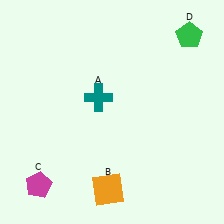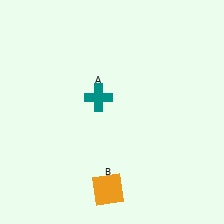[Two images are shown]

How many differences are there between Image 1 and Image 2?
There are 2 differences between the two images.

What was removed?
The green pentagon (D), the magenta pentagon (C) were removed in Image 2.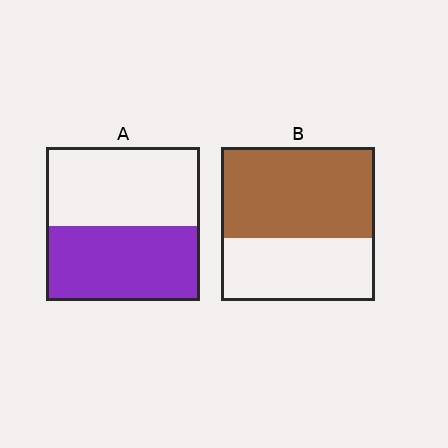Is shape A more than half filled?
Roughly half.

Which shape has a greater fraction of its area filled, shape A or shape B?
Shape B.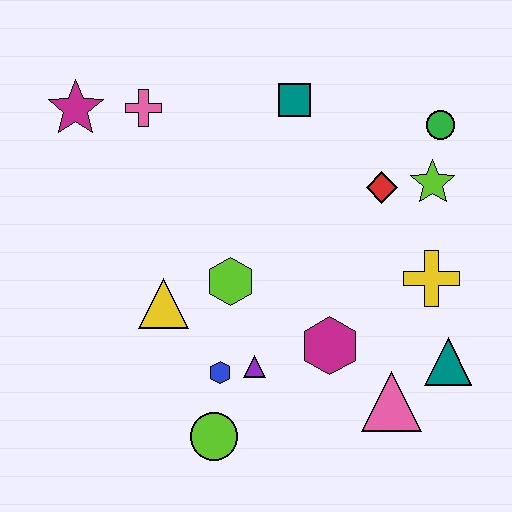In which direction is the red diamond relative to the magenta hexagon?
The red diamond is above the magenta hexagon.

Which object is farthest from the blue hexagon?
The green circle is farthest from the blue hexagon.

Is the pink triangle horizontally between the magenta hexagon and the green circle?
Yes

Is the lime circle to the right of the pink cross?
Yes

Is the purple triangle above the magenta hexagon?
No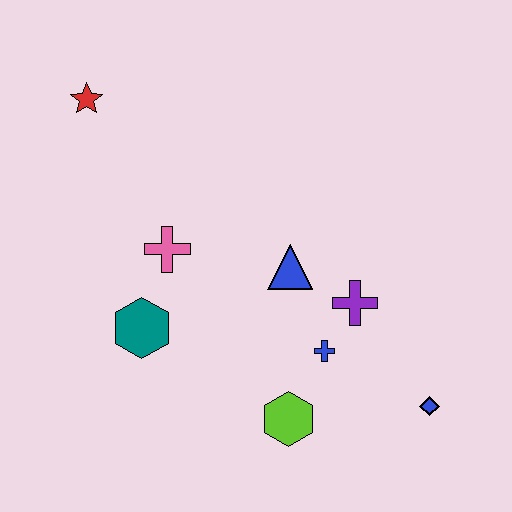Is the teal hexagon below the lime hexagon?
No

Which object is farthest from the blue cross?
The red star is farthest from the blue cross.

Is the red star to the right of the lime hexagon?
No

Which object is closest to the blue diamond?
The blue cross is closest to the blue diamond.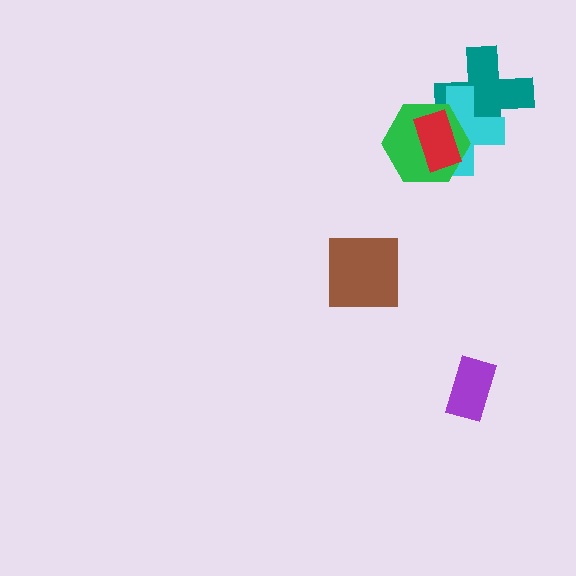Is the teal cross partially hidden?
Yes, it is partially covered by another shape.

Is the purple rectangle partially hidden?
No, no other shape covers it.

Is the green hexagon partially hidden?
Yes, it is partially covered by another shape.